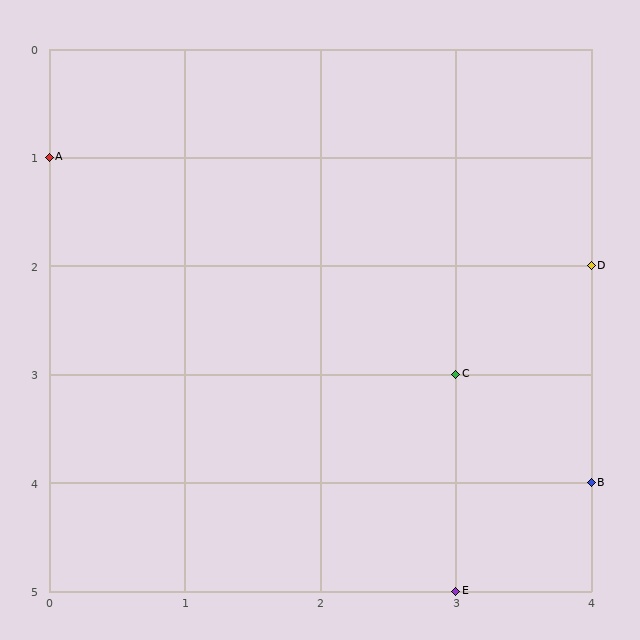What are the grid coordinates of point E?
Point E is at grid coordinates (3, 5).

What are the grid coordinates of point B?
Point B is at grid coordinates (4, 4).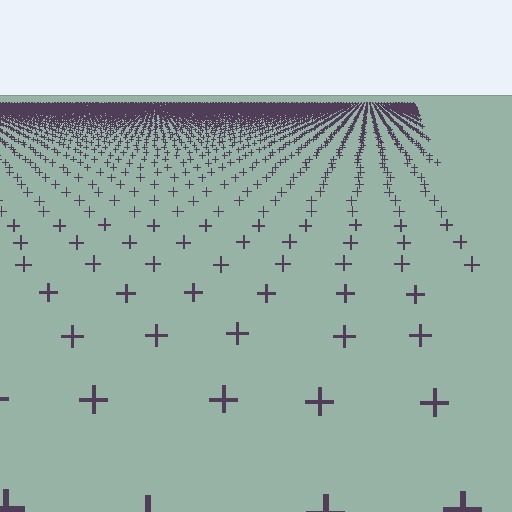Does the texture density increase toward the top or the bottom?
Density increases toward the top.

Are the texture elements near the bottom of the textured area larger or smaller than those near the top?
Larger. Near the bottom, elements are closer to the viewer and appear at a bigger on-screen size.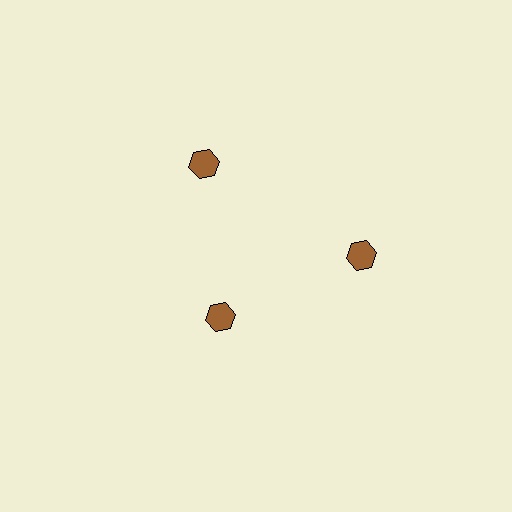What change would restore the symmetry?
The symmetry would be restored by moving it outward, back onto the ring so that all 3 hexagons sit at equal angles and equal distance from the center.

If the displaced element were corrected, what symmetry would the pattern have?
It would have 3-fold rotational symmetry — the pattern would map onto itself every 120 degrees.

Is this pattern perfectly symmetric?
No. The 3 brown hexagons are arranged in a ring, but one element near the 7 o'clock position is pulled inward toward the center, breaking the 3-fold rotational symmetry.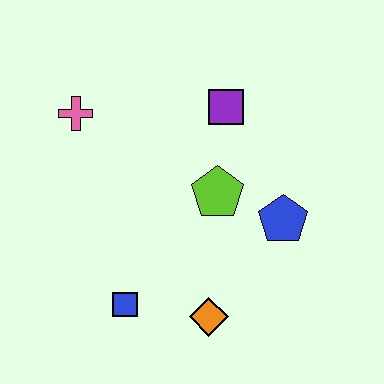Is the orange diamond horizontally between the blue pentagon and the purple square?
No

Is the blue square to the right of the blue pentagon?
No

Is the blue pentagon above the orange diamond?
Yes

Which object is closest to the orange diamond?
The blue square is closest to the orange diamond.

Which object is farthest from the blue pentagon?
The pink cross is farthest from the blue pentagon.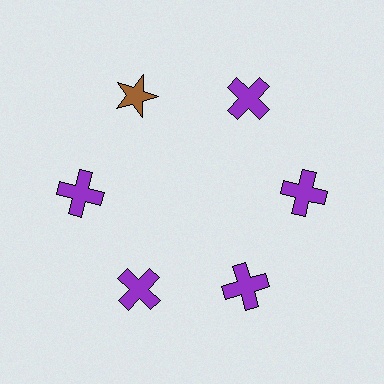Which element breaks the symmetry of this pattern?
The brown star at roughly the 11 o'clock position breaks the symmetry. All other shapes are purple crosses.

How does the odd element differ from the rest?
It differs in both color (brown instead of purple) and shape (star instead of cross).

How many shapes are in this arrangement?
There are 6 shapes arranged in a ring pattern.